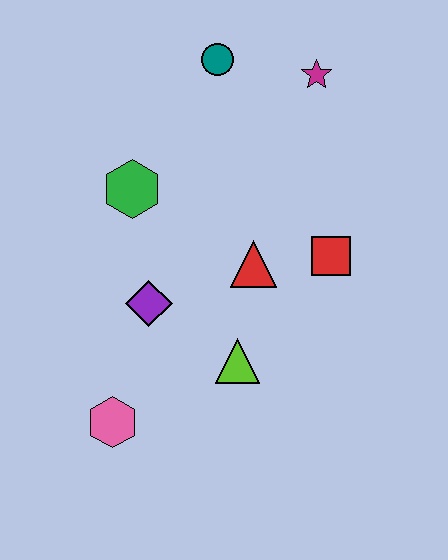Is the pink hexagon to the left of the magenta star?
Yes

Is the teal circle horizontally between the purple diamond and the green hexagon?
No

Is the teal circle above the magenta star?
Yes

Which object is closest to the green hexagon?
The purple diamond is closest to the green hexagon.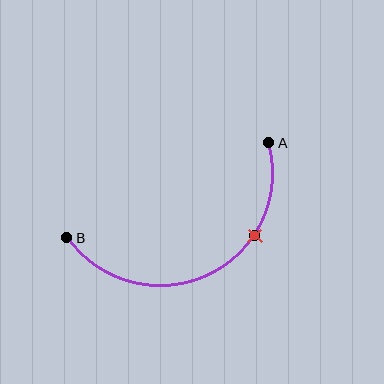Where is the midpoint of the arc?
The arc midpoint is the point on the curve farthest from the straight line joining A and B. It sits below that line.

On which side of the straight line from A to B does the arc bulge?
The arc bulges below the straight line connecting A and B.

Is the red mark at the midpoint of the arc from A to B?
No. The red mark lies on the arc but is closer to endpoint A. The arc midpoint would be at the point on the curve equidistant along the arc from both A and B.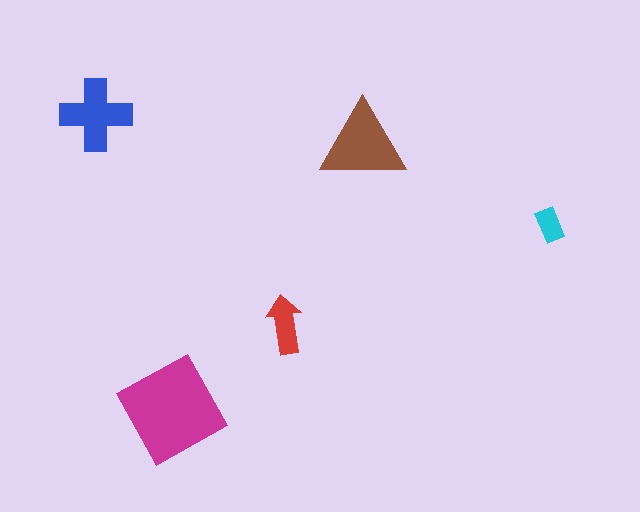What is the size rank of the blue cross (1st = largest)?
3rd.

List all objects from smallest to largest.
The cyan rectangle, the red arrow, the blue cross, the brown triangle, the magenta square.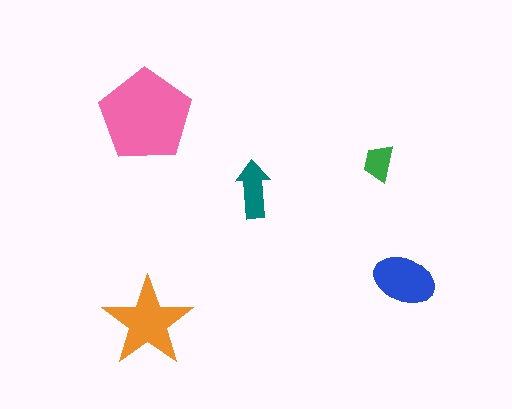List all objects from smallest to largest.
The green trapezoid, the teal arrow, the blue ellipse, the orange star, the pink pentagon.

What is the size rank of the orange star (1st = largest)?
2nd.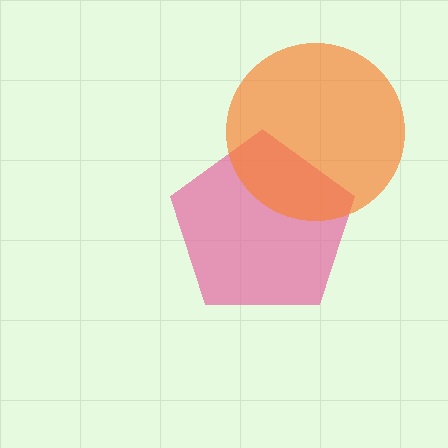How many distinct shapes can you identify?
There are 2 distinct shapes: a pink pentagon, an orange circle.